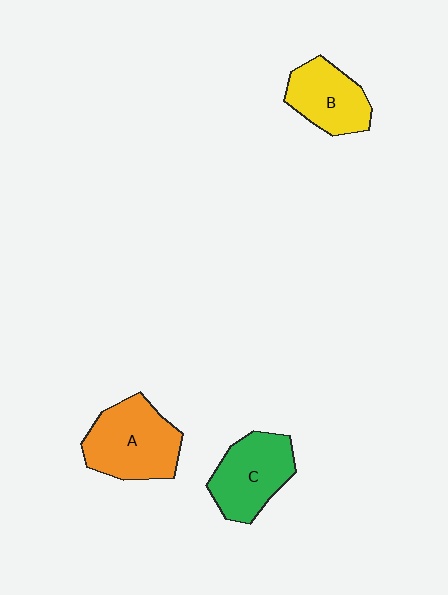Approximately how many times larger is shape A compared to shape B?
Approximately 1.4 times.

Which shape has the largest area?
Shape A (orange).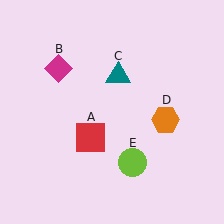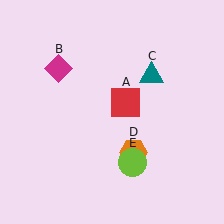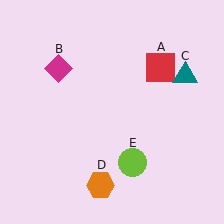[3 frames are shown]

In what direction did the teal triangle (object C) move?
The teal triangle (object C) moved right.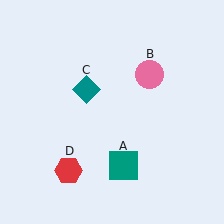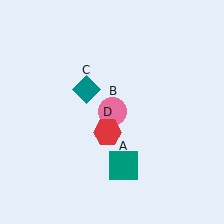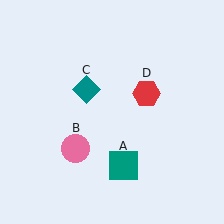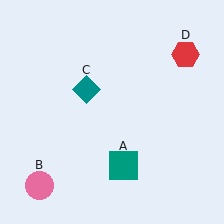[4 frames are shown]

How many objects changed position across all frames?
2 objects changed position: pink circle (object B), red hexagon (object D).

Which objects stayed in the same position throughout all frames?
Teal square (object A) and teal diamond (object C) remained stationary.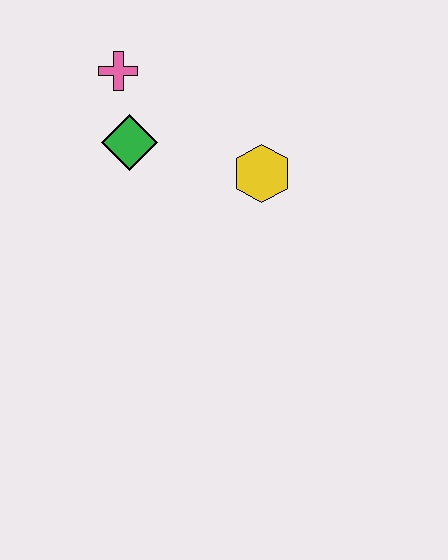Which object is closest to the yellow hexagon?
The green diamond is closest to the yellow hexagon.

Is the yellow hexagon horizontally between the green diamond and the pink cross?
No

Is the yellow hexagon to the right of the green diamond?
Yes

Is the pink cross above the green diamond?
Yes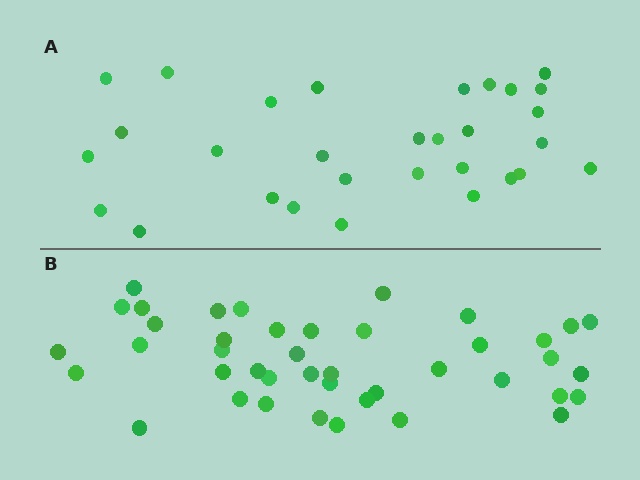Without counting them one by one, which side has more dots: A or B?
Region B (the bottom region) has more dots.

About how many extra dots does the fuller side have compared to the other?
Region B has roughly 12 or so more dots than region A.